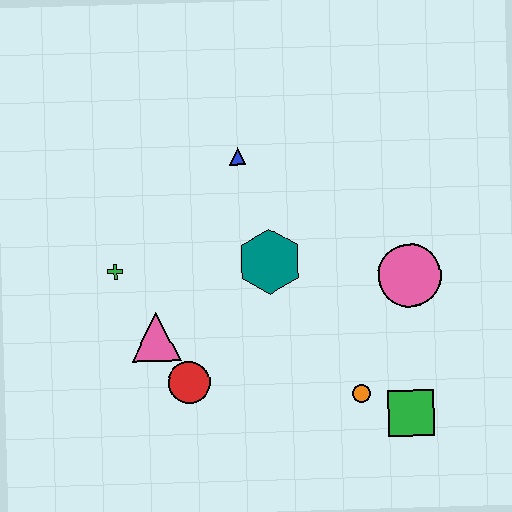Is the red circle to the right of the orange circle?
No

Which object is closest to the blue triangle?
The teal hexagon is closest to the blue triangle.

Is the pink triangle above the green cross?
No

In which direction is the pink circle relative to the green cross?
The pink circle is to the right of the green cross.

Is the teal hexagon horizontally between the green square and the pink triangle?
Yes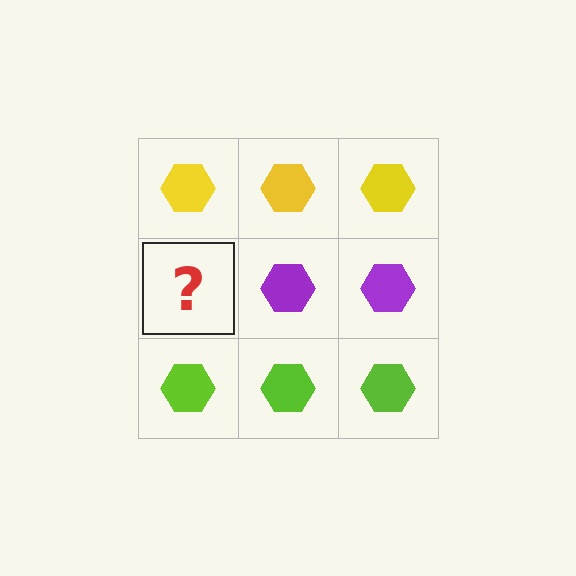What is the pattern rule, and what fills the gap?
The rule is that each row has a consistent color. The gap should be filled with a purple hexagon.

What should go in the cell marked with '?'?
The missing cell should contain a purple hexagon.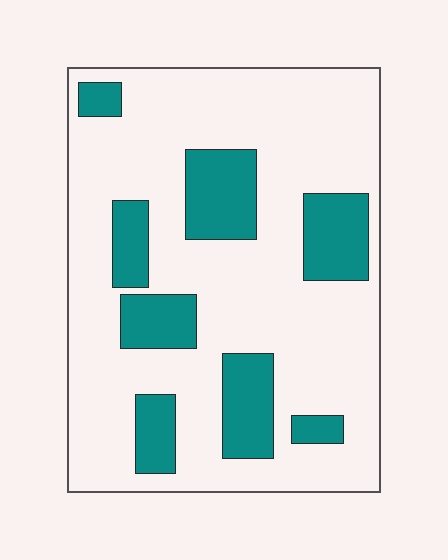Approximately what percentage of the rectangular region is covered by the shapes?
Approximately 25%.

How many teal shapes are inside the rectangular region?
8.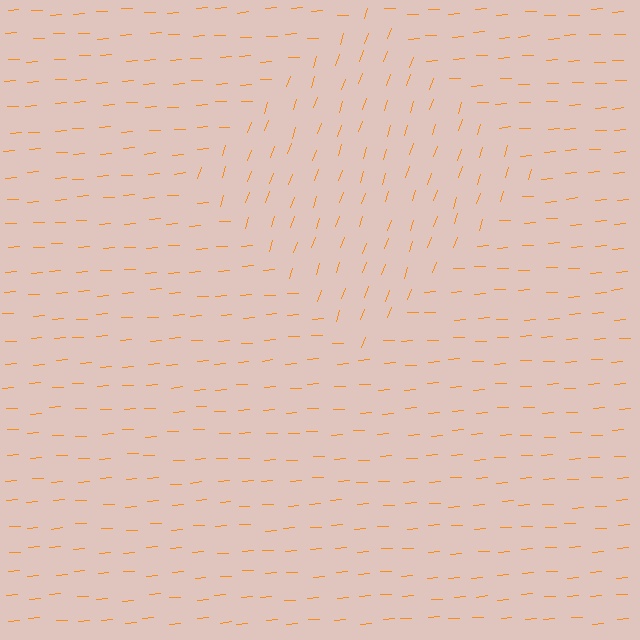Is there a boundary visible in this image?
Yes, there is a texture boundary formed by a change in line orientation.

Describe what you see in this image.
The image is filled with small orange line segments. A diamond region in the image has lines oriented differently from the surrounding lines, creating a visible texture boundary.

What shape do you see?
I see a diamond.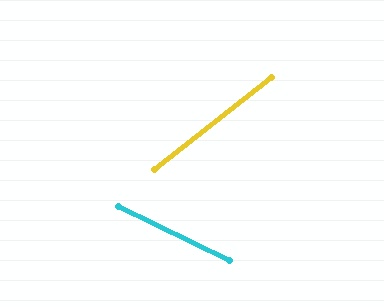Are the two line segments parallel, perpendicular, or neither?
Neither parallel nor perpendicular — they differ by about 64°.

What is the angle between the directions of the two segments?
Approximately 64 degrees.